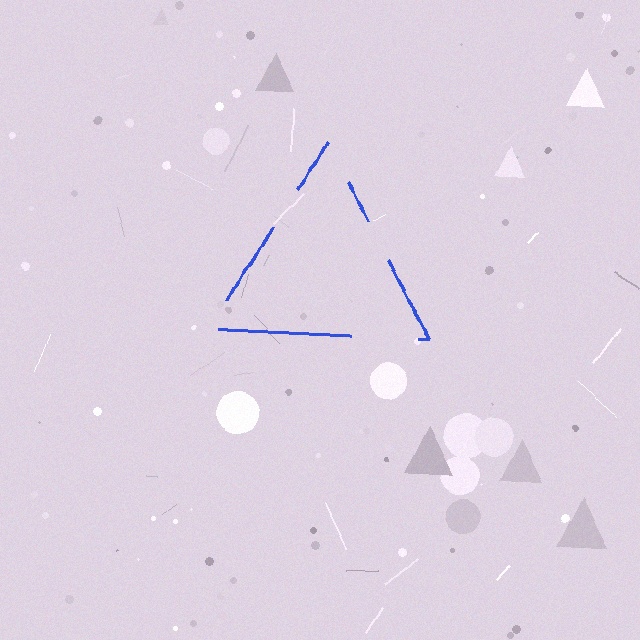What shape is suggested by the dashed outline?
The dashed outline suggests a triangle.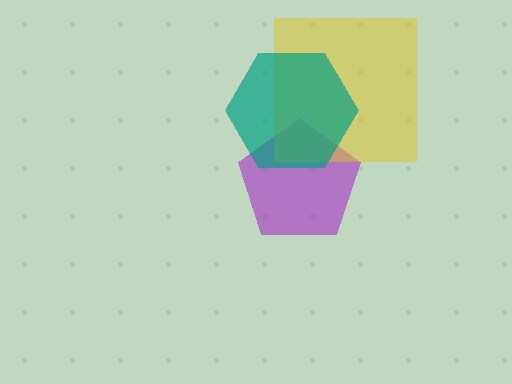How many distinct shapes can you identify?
There are 3 distinct shapes: a purple pentagon, a yellow square, a teal hexagon.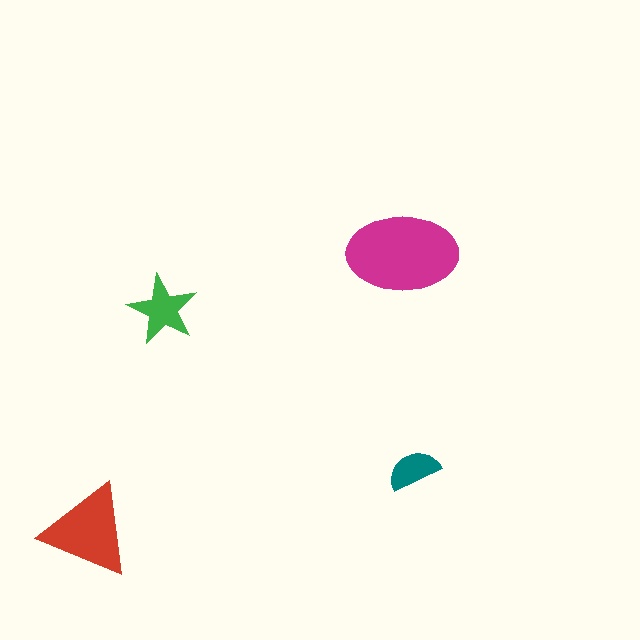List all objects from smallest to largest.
The teal semicircle, the green star, the red triangle, the magenta ellipse.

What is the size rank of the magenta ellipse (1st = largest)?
1st.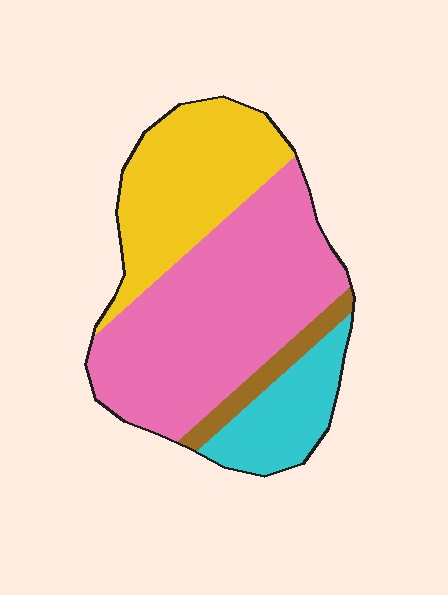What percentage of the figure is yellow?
Yellow covers 29% of the figure.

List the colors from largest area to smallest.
From largest to smallest: pink, yellow, cyan, brown.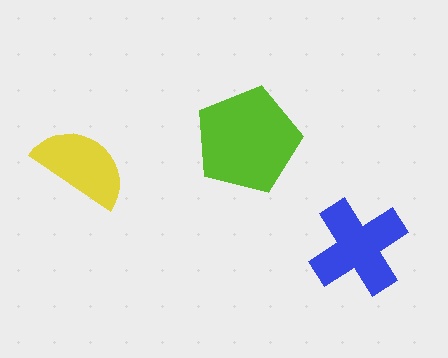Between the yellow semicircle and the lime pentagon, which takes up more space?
The lime pentagon.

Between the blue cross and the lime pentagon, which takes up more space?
The lime pentagon.